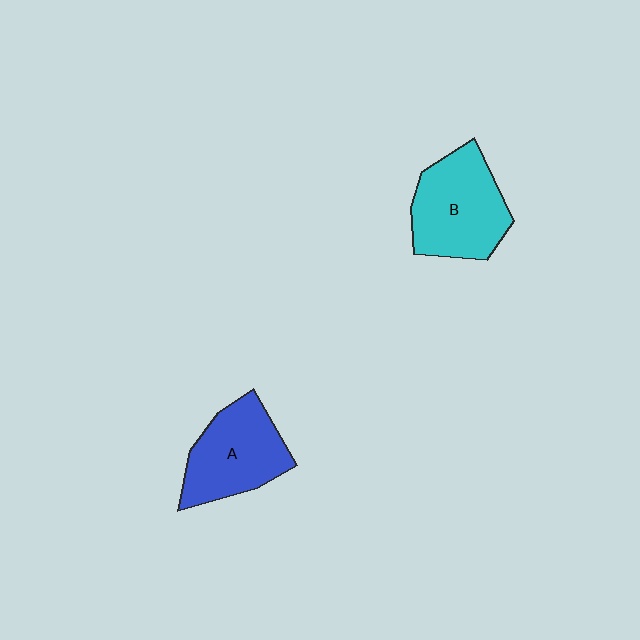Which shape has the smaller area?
Shape A (blue).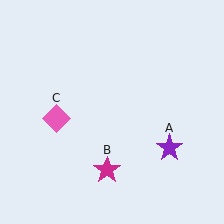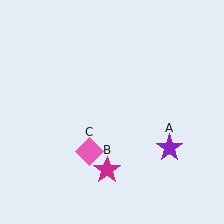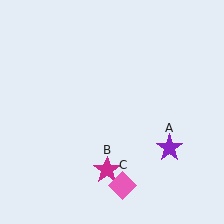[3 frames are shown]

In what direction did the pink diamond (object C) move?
The pink diamond (object C) moved down and to the right.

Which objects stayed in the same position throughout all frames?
Purple star (object A) and magenta star (object B) remained stationary.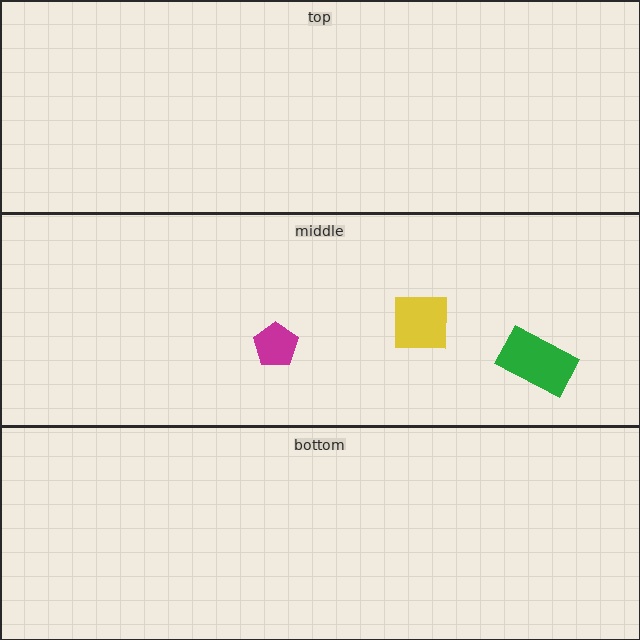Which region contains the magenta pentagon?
The middle region.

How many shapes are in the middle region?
3.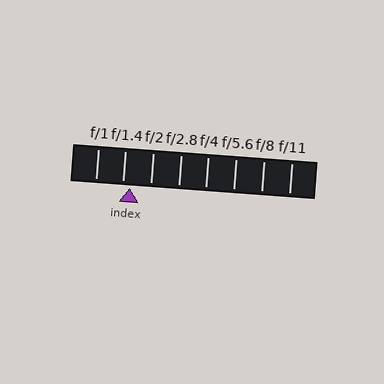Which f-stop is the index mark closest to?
The index mark is closest to f/1.4.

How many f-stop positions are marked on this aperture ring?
There are 8 f-stop positions marked.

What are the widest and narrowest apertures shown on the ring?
The widest aperture shown is f/1 and the narrowest is f/11.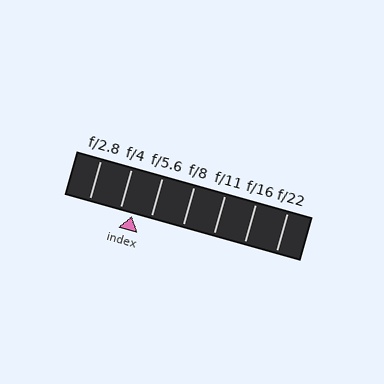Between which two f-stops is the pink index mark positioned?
The index mark is between f/4 and f/5.6.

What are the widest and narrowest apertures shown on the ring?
The widest aperture shown is f/2.8 and the narrowest is f/22.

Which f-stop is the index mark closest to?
The index mark is closest to f/4.